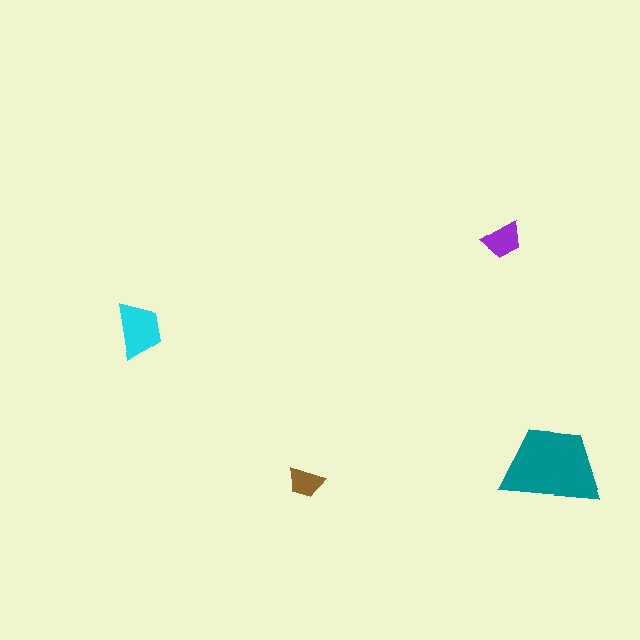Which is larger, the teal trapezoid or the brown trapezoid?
The teal one.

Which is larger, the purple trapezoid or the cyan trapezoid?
The cyan one.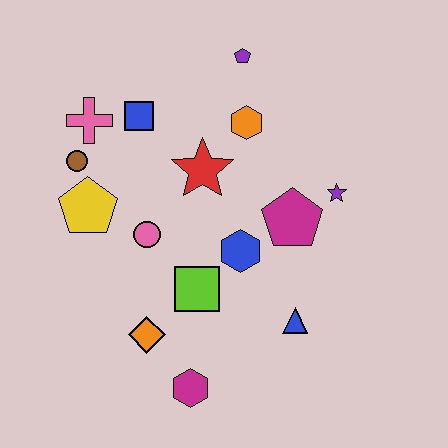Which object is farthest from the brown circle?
The blue triangle is farthest from the brown circle.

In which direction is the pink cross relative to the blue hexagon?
The pink cross is to the left of the blue hexagon.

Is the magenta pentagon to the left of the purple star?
Yes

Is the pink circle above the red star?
No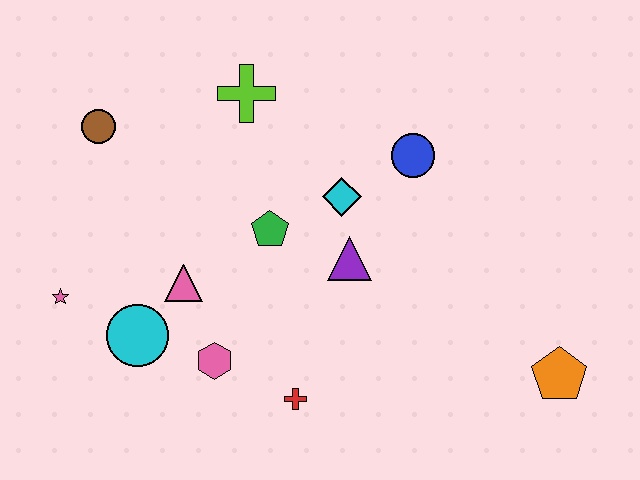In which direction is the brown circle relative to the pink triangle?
The brown circle is above the pink triangle.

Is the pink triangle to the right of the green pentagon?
No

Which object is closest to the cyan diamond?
The purple triangle is closest to the cyan diamond.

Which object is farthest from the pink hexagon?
The orange pentagon is farthest from the pink hexagon.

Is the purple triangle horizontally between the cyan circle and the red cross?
No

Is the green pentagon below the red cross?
No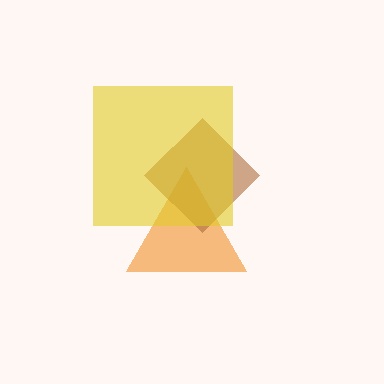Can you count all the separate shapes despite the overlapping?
Yes, there are 3 separate shapes.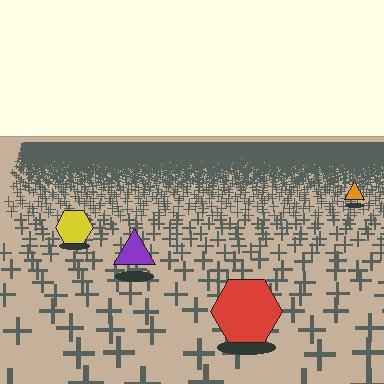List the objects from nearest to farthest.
From nearest to farthest: the red hexagon, the purple triangle, the yellow hexagon, the orange triangle.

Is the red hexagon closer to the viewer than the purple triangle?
Yes. The red hexagon is closer — you can tell from the texture gradient: the ground texture is coarser near it.